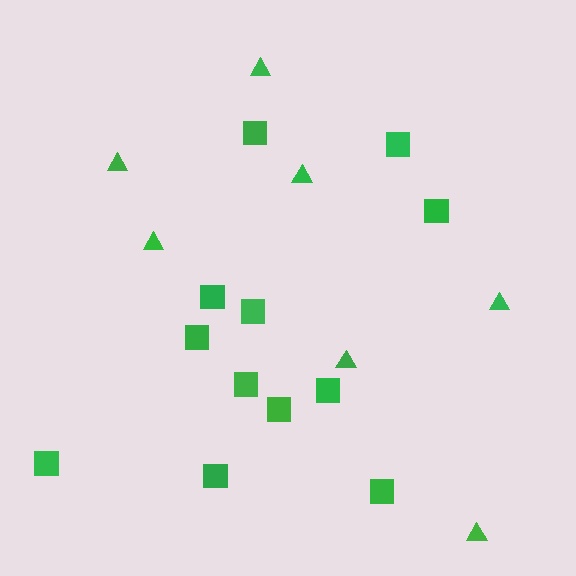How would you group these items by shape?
There are 2 groups: one group of squares (12) and one group of triangles (7).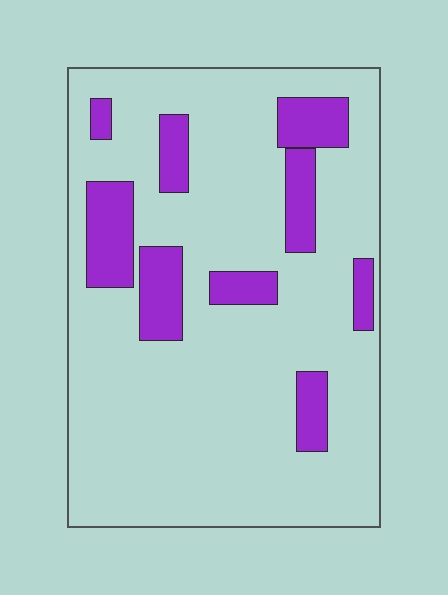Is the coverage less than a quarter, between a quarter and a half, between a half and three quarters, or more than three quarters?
Less than a quarter.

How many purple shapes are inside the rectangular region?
9.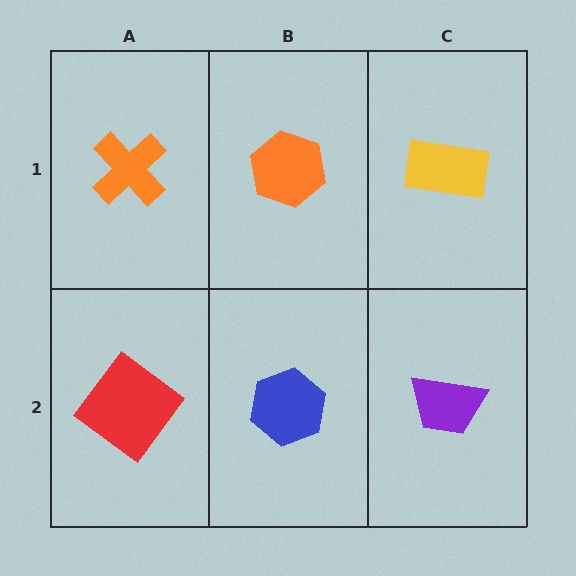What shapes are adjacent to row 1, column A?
A red diamond (row 2, column A), an orange hexagon (row 1, column B).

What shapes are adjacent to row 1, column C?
A purple trapezoid (row 2, column C), an orange hexagon (row 1, column B).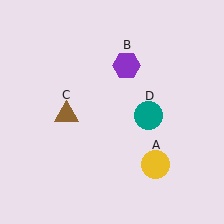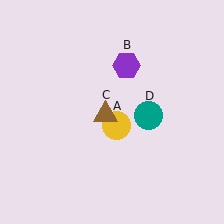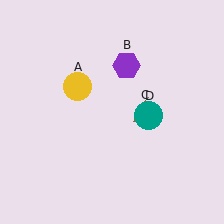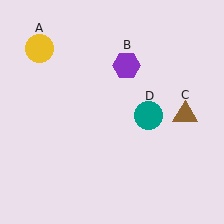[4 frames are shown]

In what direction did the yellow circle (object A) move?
The yellow circle (object A) moved up and to the left.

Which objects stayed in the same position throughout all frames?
Purple hexagon (object B) and teal circle (object D) remained stationary.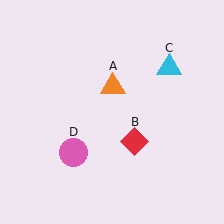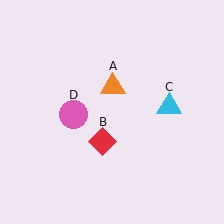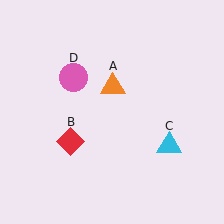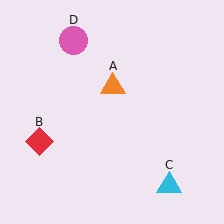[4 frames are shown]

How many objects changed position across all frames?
3 objects changed position: red diamond (object B), cyan triangle (object C), pink circle (object D).